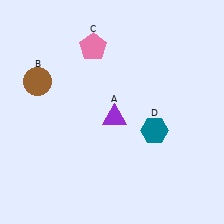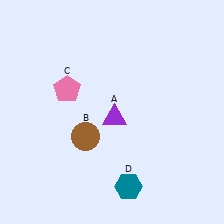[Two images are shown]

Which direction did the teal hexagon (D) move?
The teal hexagon (D) moved down.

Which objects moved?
The objects that moved are: the brown circle (B), the pink pentagon (C), the teal hexagon (D).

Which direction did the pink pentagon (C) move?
The pink pentagon (C) moved down.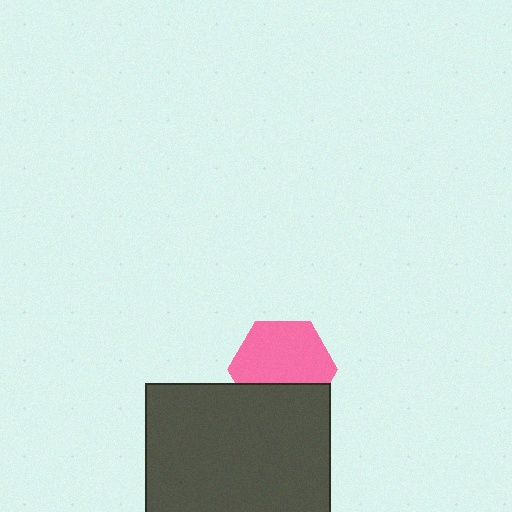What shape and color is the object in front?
The object in front is a dark gray rectangle.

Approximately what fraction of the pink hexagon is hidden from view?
Roughly 32% of the pink hexagon is hidden behind the dark gray rectangle.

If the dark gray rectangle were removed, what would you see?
You would see the complete pink hexagon.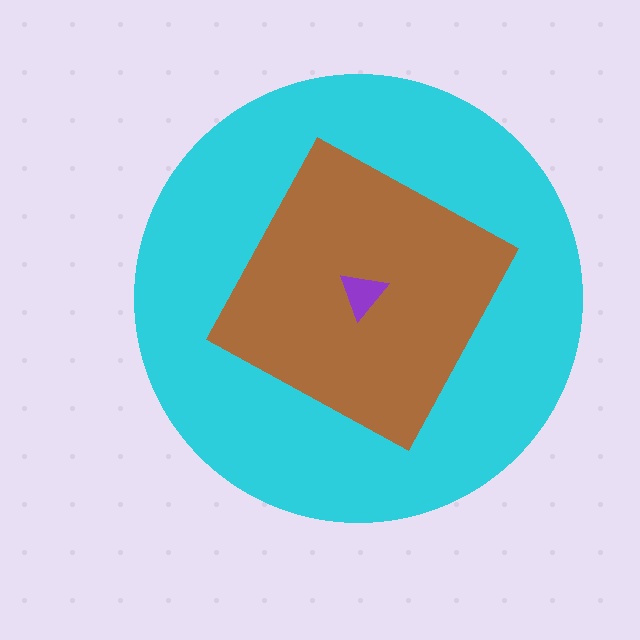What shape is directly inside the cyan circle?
The brown square.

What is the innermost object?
The purple triangle.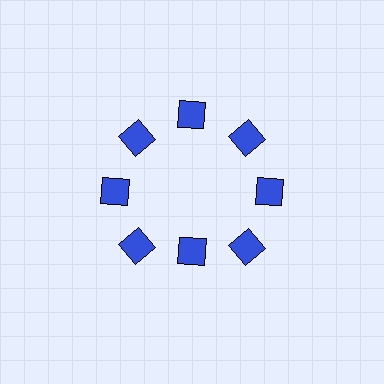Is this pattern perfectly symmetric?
No. The 8 blue squares are arranged in a ring, but one element near the 6 o'clock position is pulled inward toward the center, breaking the 8-fold rotational symmetry.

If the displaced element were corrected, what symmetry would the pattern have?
It would have 8-fold rotational symmetry — the pattern would map onto itself every 45 degrees.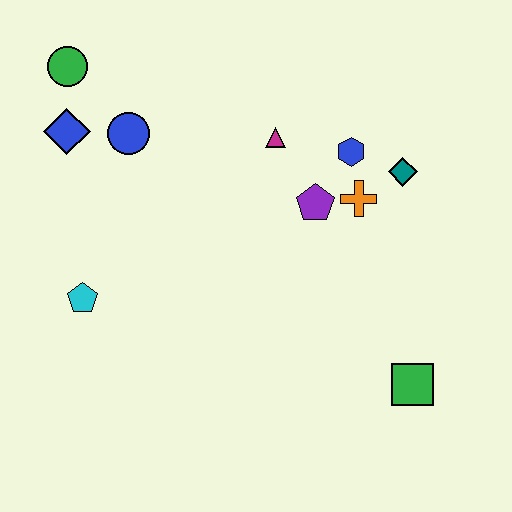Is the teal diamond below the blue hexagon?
Yes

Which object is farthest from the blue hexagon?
The cyan pentagon is farthest from the blue hexagon.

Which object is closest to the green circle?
The blue diamond is closest to the green circle.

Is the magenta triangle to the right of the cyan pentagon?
Yes